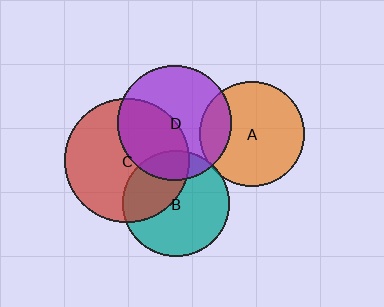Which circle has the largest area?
Circle C (red).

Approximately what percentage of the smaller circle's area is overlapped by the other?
Approximately 5%.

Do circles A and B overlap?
Yes.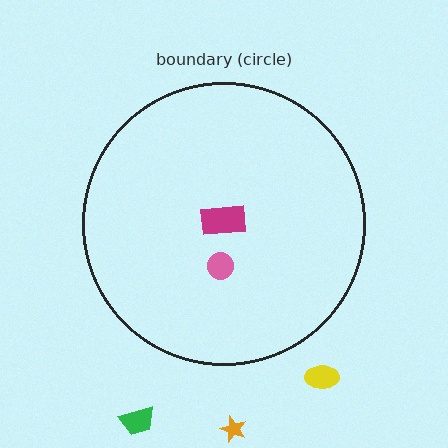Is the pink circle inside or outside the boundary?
Inside.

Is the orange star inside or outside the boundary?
Outside.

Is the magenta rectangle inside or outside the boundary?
Inside.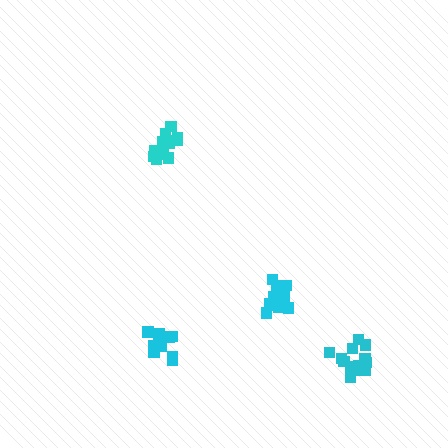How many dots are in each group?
Group 1: 11 dots, Group 2: 13 dots, Group 3: 15 dots, Group 4: 13 dots (52 total).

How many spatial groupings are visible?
There are 4 spatial groupings.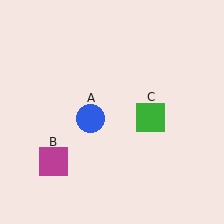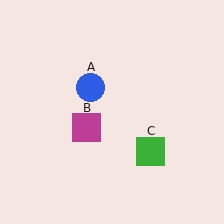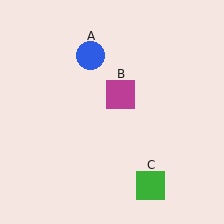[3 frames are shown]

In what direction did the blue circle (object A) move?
The blue circle (object A) moved up.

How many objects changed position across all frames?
3 objects changed position: blue circle (object A), magenta square (object B), green square (object C).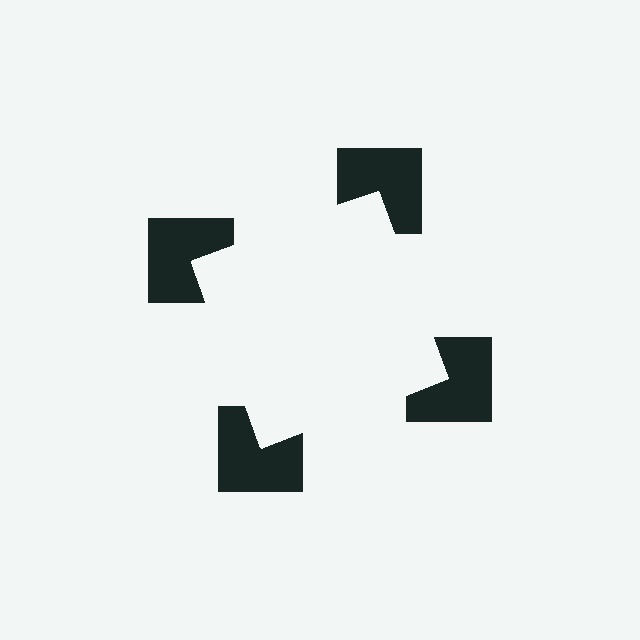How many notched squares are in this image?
There are 4 — one at each vertex of the illusory square.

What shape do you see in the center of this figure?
An illusory square — its edges are inferred from the aligned wedge cuts in the notched squares, not physically drawn.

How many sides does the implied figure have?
4 sides.